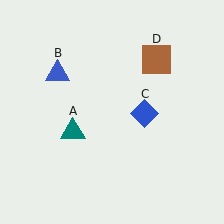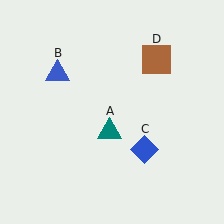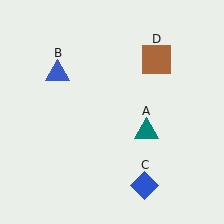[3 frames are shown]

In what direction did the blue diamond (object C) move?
The blue diamond (object C) moved down.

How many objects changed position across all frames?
2 objects changed position: teal triangle (object A), blue diamond (object C).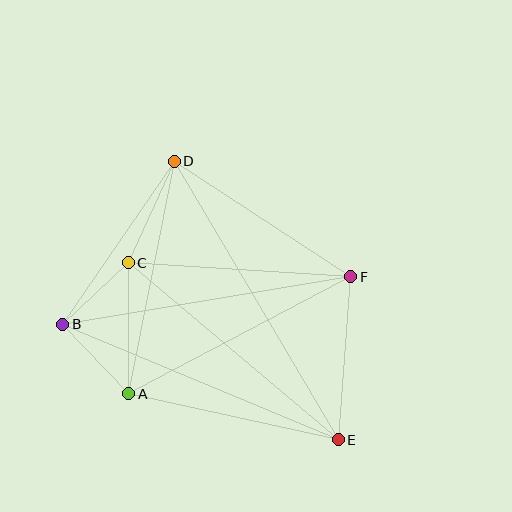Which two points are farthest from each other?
Points D and E are farthest from each other.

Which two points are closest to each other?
Points B and C are closest to each other.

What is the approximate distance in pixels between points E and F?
The distance between E and F is approximately 164 pixels.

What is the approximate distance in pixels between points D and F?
The distance between D and F is approximately 211 pixels.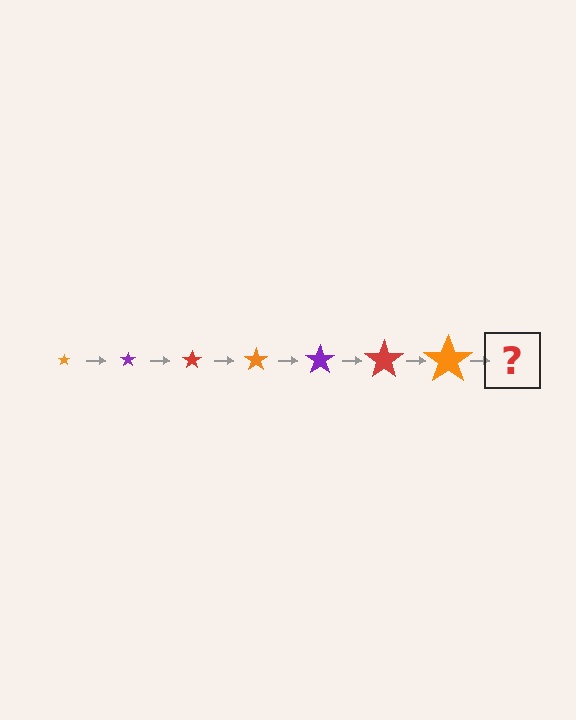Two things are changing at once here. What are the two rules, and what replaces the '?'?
The two rules are that the star grows larger each step and the color cycles through orange, purple, and red. The '?' should be a purple star, larger than the previous one.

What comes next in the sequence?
The next element should be a purple star, larger than the previous one.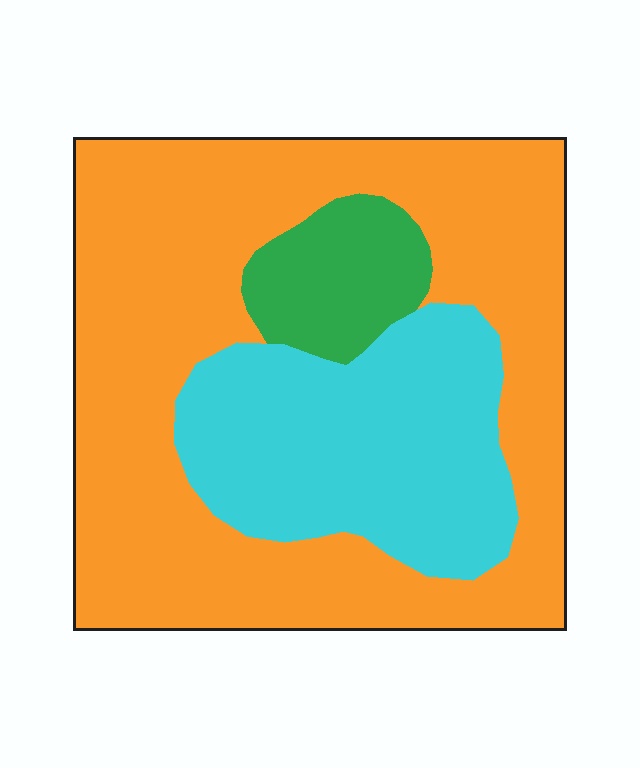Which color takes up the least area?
Green, at roughly 10%.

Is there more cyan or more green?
Cyan.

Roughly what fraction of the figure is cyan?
Cyan covers 28% of the figure.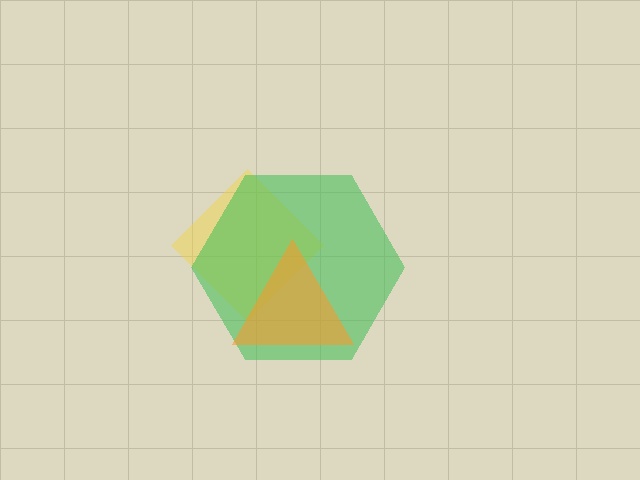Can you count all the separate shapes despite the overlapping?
Yes, there are 3 separate shapes.